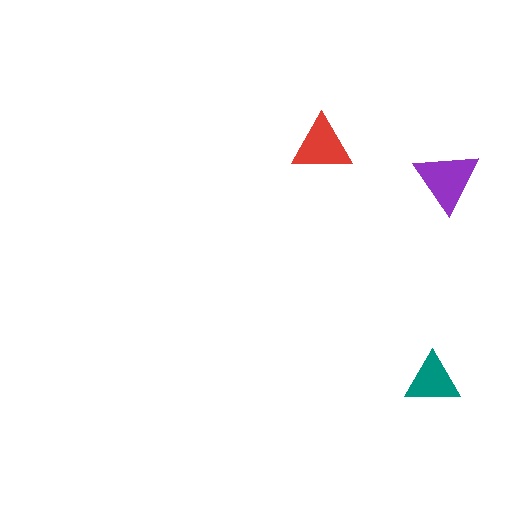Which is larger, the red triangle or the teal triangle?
The red one.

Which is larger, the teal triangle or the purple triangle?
The purple one.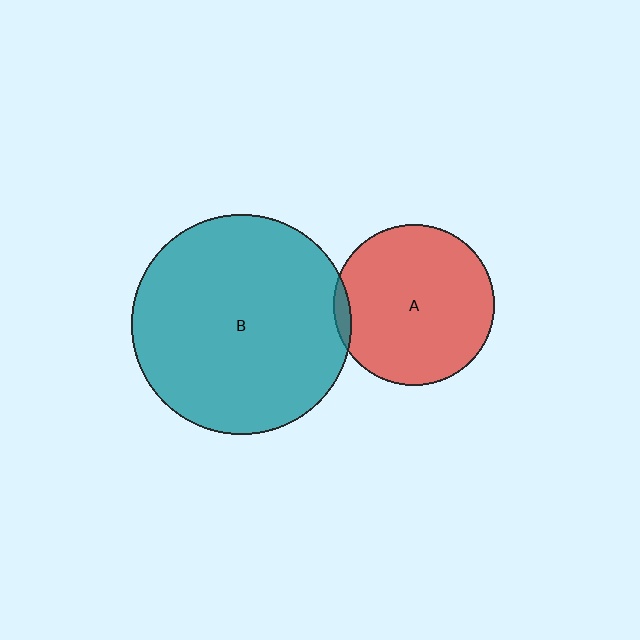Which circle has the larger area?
Circle B (teal).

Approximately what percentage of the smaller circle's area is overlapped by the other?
Approximately 5%.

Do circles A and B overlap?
Yes.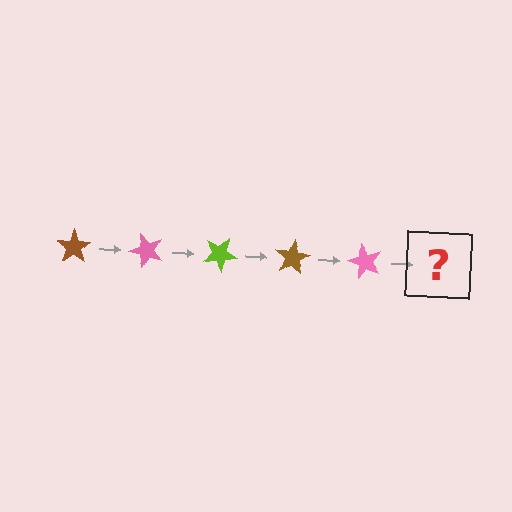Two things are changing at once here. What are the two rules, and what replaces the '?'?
The two rules are that it rotates 50 degrees each step and the color cycles through brown, pink, and lime. The '?' should be a lime star, rotated 250 degrees from the start.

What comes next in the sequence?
The next element should be a lime star, rotated 250 degrees from the start.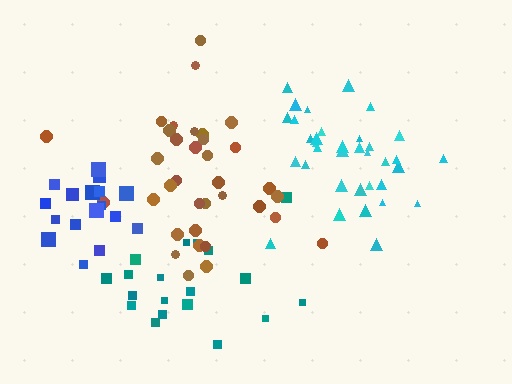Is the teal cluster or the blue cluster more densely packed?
Blue.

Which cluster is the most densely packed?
Blue.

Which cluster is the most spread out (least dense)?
Teal.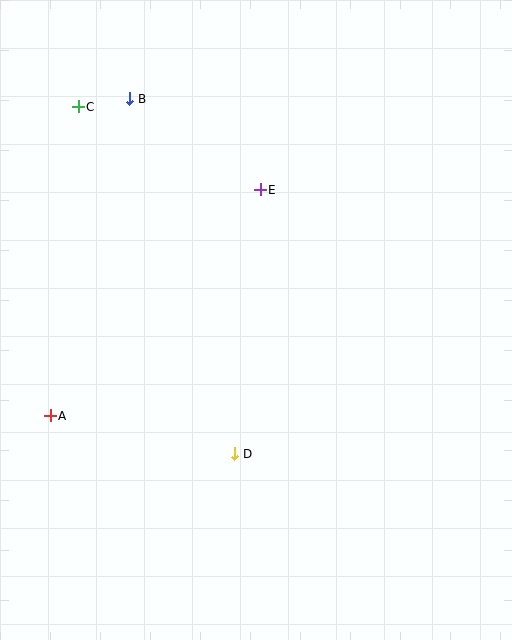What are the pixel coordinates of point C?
Point C is at (78, 107).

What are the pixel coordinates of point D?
Point D is at (235, 454).